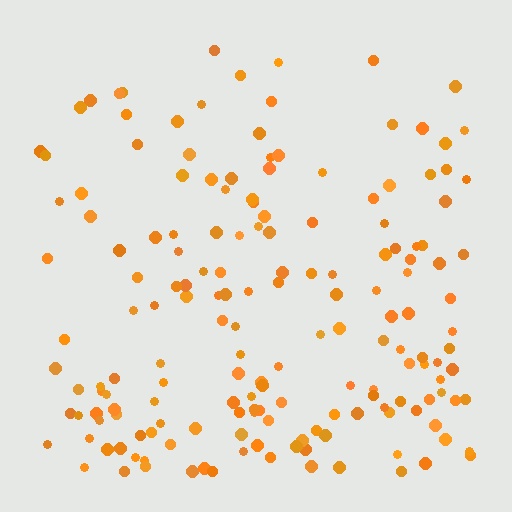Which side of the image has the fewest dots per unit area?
The top.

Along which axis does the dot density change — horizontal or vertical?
Vertical.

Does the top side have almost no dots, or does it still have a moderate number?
Still a moderate number, just noticeably fewer than the bottom.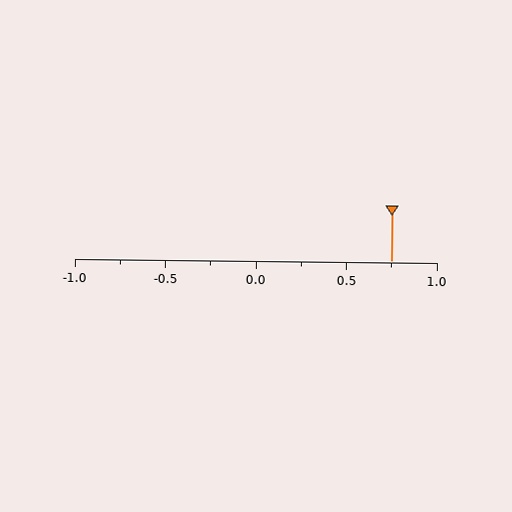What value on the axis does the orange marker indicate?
The marker indicates approximately 0.75.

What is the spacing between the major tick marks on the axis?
The major ticks are spaced 0.5 apart.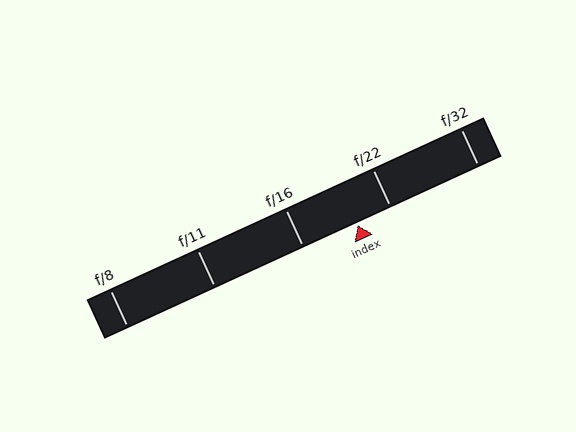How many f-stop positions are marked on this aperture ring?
There are 5 f-stop positions marked.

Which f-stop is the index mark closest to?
The index mark is closest to f/22.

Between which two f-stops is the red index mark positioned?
The index mark is between f/16 and f/22.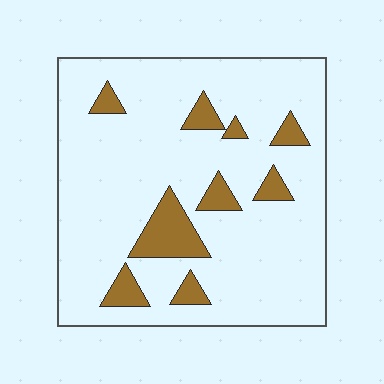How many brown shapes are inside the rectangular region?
9.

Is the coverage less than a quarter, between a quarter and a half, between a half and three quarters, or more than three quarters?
Less than a quarter.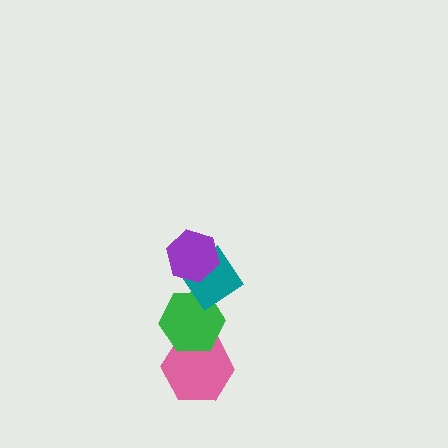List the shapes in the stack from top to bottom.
From top to bottom: the purple hexagon, the teal diamond, the green hexagon, the pink hexagon.